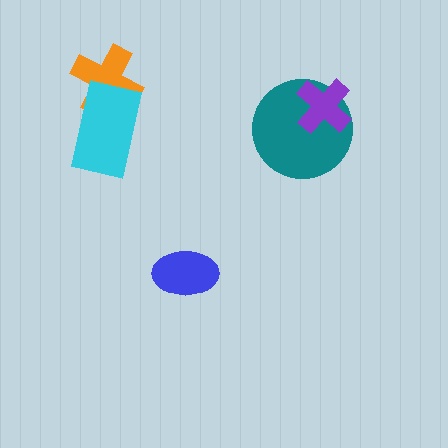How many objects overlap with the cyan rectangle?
1 object overlaps with the cyan rectangle.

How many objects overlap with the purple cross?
1 object overlaps with the purple cross.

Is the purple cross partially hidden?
No, no other shape covers it.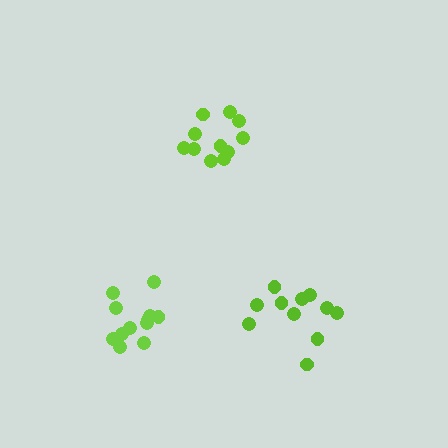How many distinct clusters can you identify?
There are 3 distinct clusters.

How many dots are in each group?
Group 1: 11 dots, Group 2: 11 dots, Group 3: 12 dots (34 total).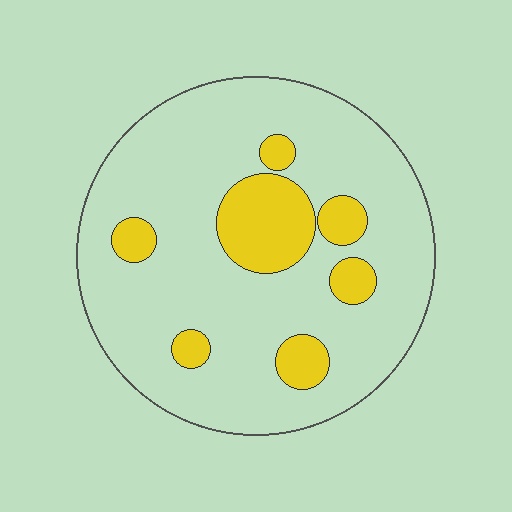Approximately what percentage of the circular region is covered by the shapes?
Approximately 20%.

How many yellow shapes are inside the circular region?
7.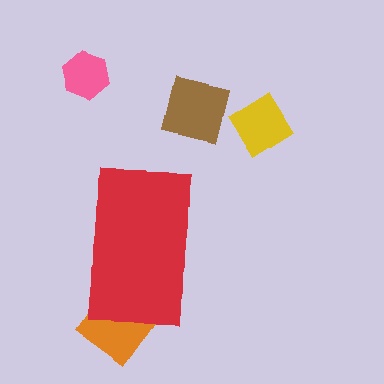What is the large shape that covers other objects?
A red rectangle.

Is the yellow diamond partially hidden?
No, the yellow diamond is fully visible.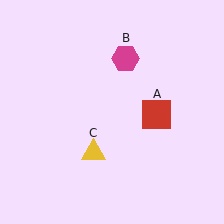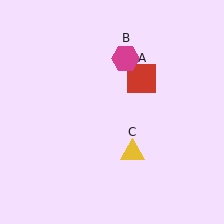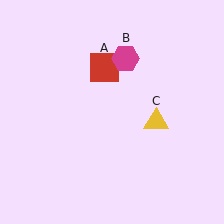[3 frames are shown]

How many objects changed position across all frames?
2 objects changed position: red square (object A), yellow triangle (object C).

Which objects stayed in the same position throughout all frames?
Magenta hexagon (object B) remained stationary.